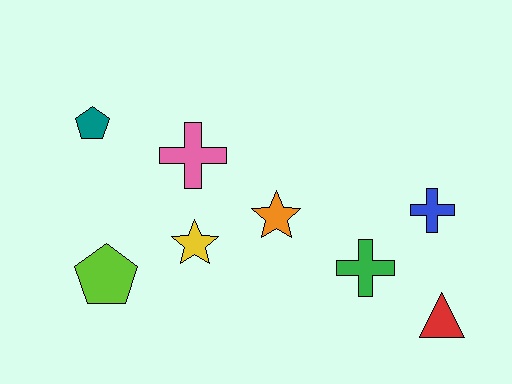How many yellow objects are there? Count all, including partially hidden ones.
There is 1 yellow object.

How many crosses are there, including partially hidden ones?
There are 3 crosses.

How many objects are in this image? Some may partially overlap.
There are 8 objects.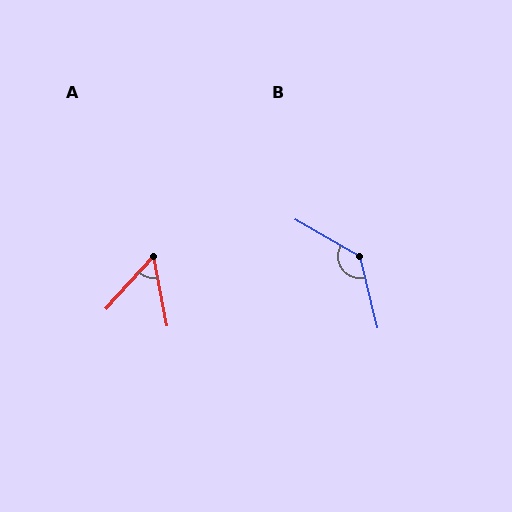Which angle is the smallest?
A, at approximately 53 degrees.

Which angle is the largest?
B, at approximately 133 degrees.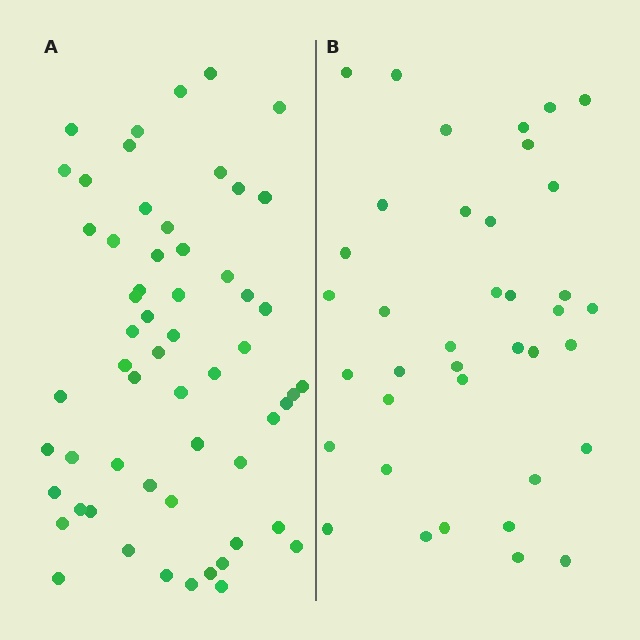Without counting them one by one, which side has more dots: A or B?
Region A (the left region) has more dots.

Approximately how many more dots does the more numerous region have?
Region A has approximately 20 more dots than region B.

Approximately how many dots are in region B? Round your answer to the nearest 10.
About 40 dots. (The exact count is 38, which rounds to 40.)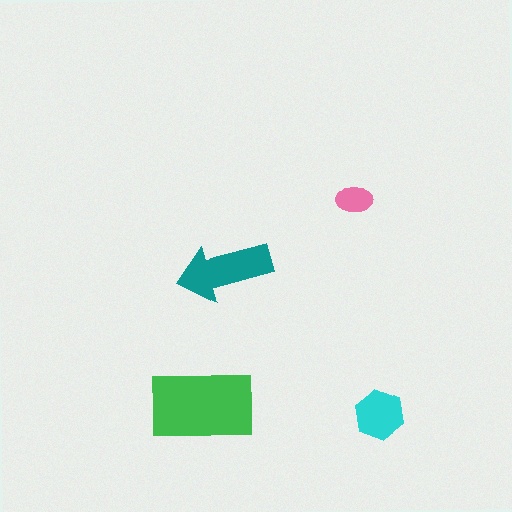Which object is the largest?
The green rectangle.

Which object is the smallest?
The pink ellipse.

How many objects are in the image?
There are 4 objects in the image.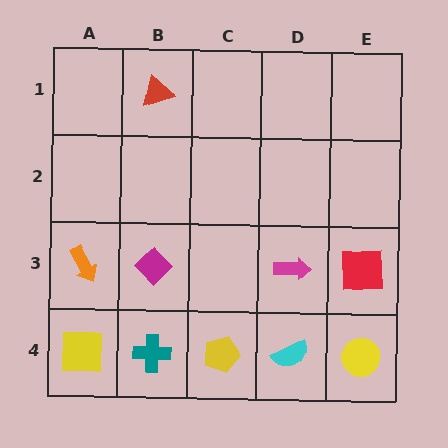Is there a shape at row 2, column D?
No, that cell is empty.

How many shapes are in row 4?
5 shapes.